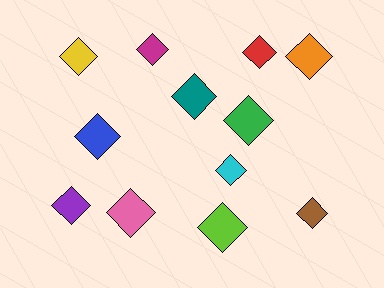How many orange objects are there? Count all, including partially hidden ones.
There is 1 orange object.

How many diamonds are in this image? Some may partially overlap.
There are 12 diamonds.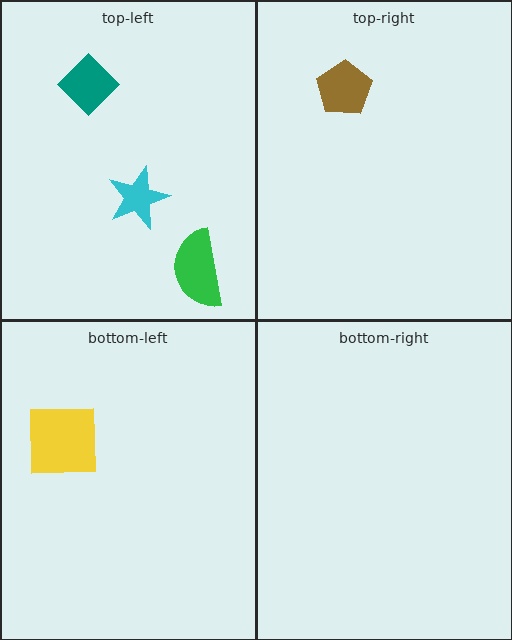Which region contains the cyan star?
The top-left region.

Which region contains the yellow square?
The bottom-left region.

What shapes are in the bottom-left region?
The yellow square.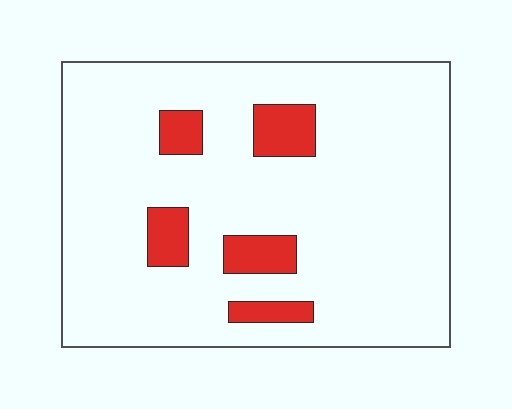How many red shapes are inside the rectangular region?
5.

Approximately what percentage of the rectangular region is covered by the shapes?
Approximately 10%.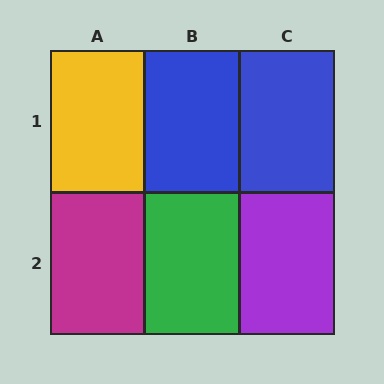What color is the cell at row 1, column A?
Yellow.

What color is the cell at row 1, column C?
Blue.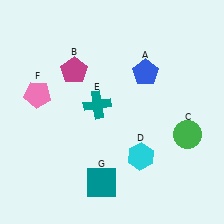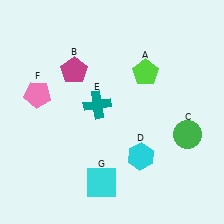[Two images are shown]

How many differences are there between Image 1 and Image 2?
There are 2 differences between the two images.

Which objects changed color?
A changed from blue to lime. G changed from teal to cyan.